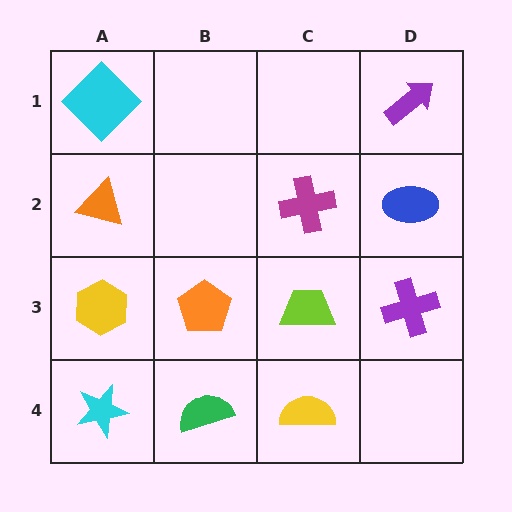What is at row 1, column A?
A cyan diamond.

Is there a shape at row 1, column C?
No, that cell is empty.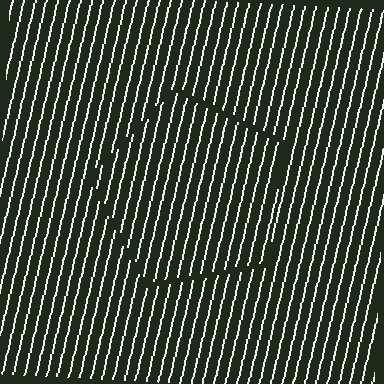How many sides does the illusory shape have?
5 sides — the line-ends trace a pentagon.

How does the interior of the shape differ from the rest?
The interior of the shape contains the same grating, shifted by half a period — the contour is defined by the phase discontinuity where line-ends from the inner and outer gratings abut.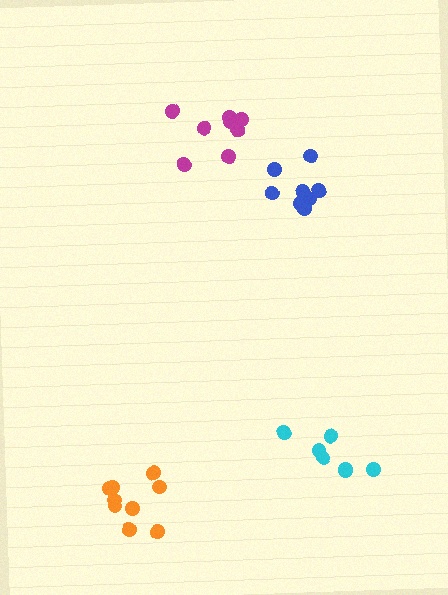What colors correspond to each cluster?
The clusters are colored: magenta, orange, blue, cyan.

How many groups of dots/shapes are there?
There are 4 groups.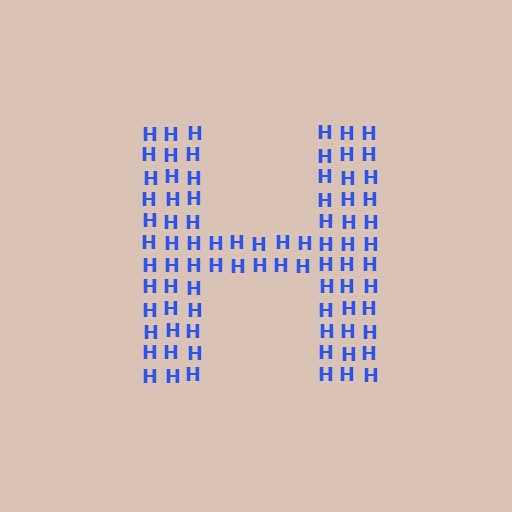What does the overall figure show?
The overall figure shows the letter H.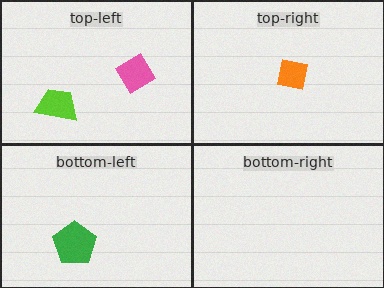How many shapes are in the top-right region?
1.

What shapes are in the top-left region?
The pink diamond, the lime trapezoid.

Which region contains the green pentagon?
The bottom-left region.